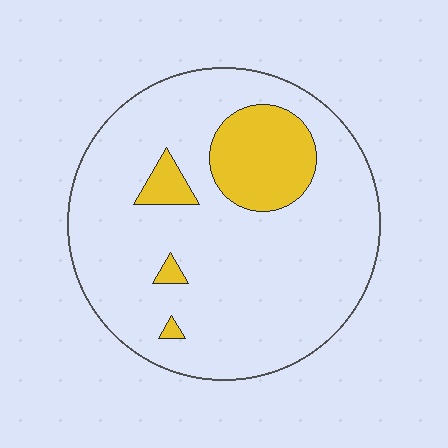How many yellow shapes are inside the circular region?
4.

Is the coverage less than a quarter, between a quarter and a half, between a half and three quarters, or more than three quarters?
Less than a quarter.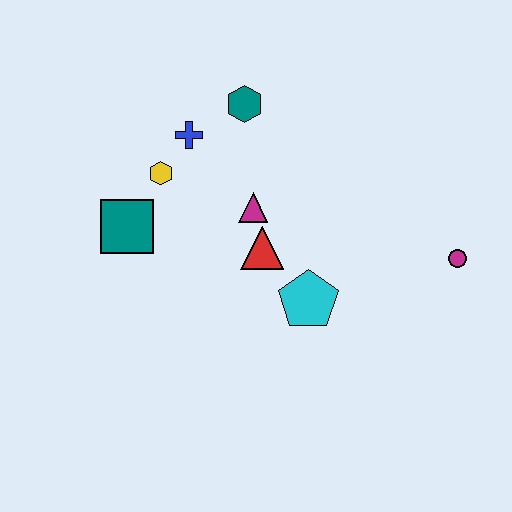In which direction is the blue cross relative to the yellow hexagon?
The blue cross is above the yellow hexagon.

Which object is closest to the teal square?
The yellow hexagon is closest to the teal square.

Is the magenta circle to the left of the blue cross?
No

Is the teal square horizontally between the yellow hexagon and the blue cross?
No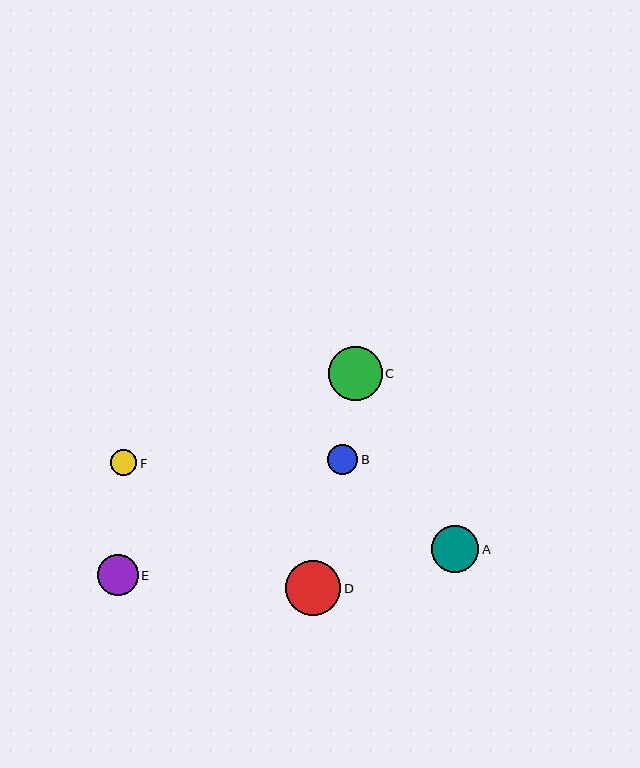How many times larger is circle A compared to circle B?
Circle A is approximately 1.6 times the size of circle B.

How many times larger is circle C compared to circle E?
Circle C is approximately 1.3 times the size of circle E.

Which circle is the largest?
Circle D is the largest with a size of approximately 55 pixels.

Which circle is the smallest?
Circle F is the smallest with a size of approximately 26 pixels.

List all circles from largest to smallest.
From largest to smallest: D, C, A, E, B, F.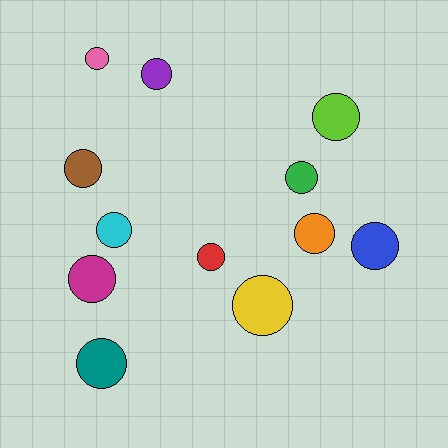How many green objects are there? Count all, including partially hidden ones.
There is 1 green object.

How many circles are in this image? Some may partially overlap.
There are 12 circles.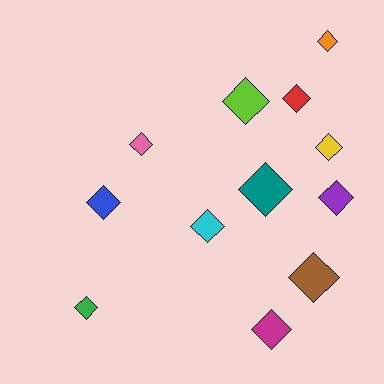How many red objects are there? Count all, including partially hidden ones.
There is 1 red object.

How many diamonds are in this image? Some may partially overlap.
There are 12 diamonds.